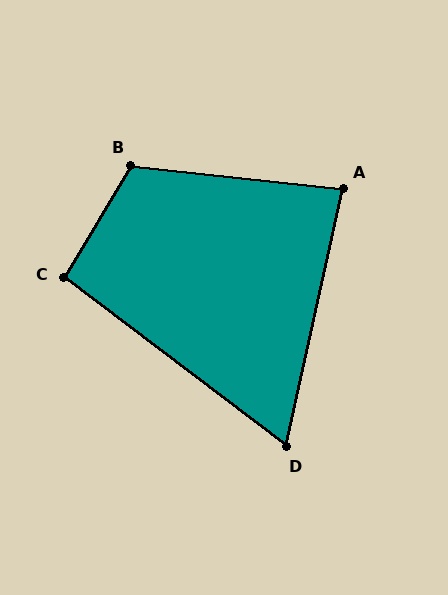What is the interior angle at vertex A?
Approximately 84 degrees (acute).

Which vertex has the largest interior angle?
B, at approximately 115 degrees.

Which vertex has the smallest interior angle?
D, at approximately 65 degrees.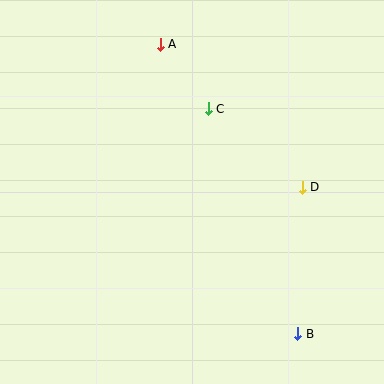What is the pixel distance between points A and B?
The distance between A and B is 320 pixels.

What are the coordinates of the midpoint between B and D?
The midpoint between B and D is at (300, 261).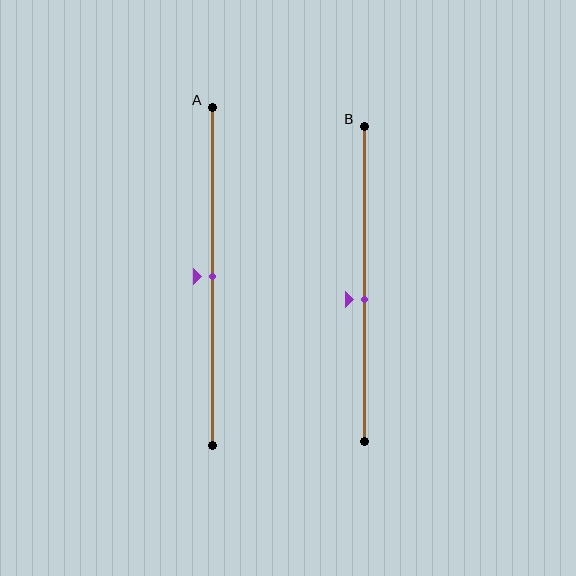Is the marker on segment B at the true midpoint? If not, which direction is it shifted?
No, the marker on segment B is shifted downward by about 5% of the segment length.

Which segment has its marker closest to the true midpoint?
Segment A has its marker closest to the true midpoint.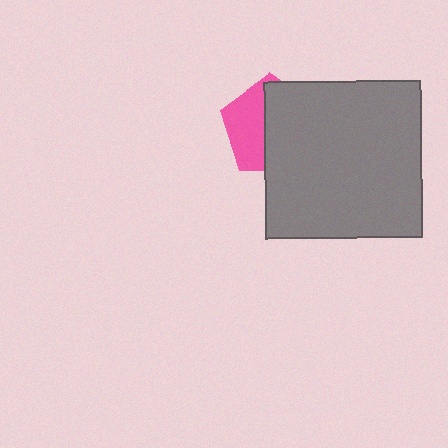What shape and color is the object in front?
The object in front is a gray square.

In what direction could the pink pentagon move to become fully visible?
The pink pentagon could move left. That would shift it out from behind the gray square entirely.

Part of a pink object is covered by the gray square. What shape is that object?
It is a pentagon.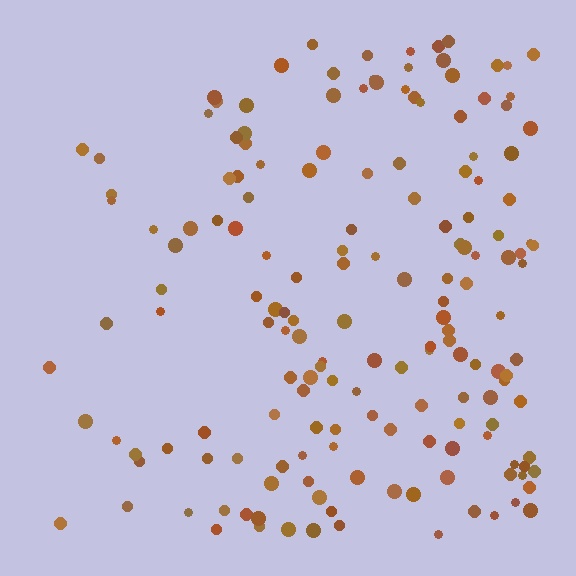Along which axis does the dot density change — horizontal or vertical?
Horizontal.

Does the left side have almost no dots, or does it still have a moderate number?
Still a moderate number, just noticeably fewer than the right.